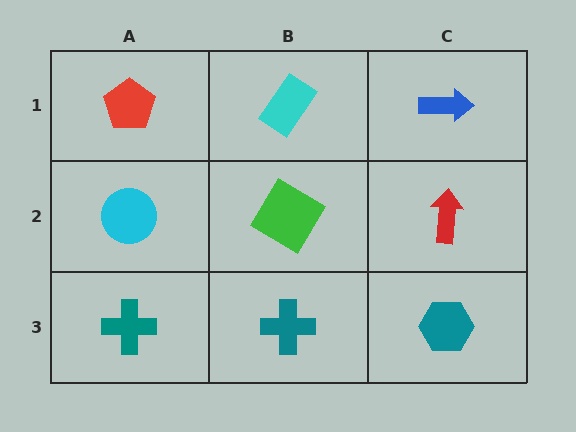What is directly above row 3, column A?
A cyan circle.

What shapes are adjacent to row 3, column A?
A cyan circle (row 2, column A), a teal cross (row 3, column B).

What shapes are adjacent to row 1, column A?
A cyan circle (row 2, column A), a cyan rectangle (row 1, column B).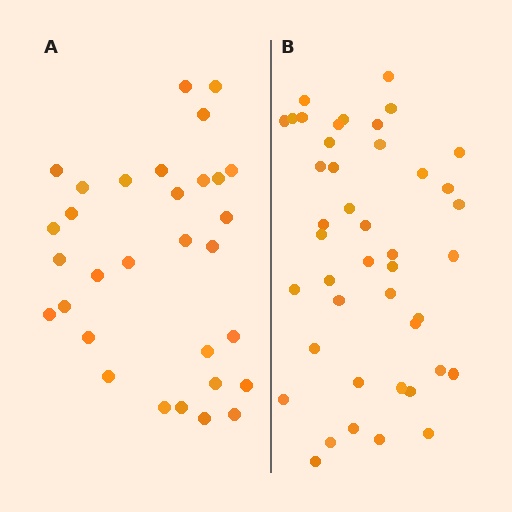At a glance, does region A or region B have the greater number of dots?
Region B (the right region) has more dots.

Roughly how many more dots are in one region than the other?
Region B has roughly 12 or so more dots than region A.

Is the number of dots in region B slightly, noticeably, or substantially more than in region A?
Region B has noticeably more, but not dramatically so. The ratio is roughly 1.4 to 1.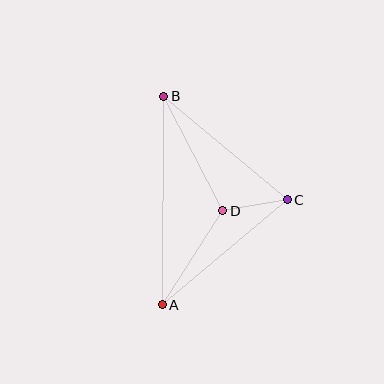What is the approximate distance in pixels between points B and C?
The distance between B and C is approximately 161 pixels.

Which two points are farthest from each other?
Points A and B are farthest from each other.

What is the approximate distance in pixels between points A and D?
The distance between A and D is approximately 112 pixels.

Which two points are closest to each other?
Points C and D are closest to each other.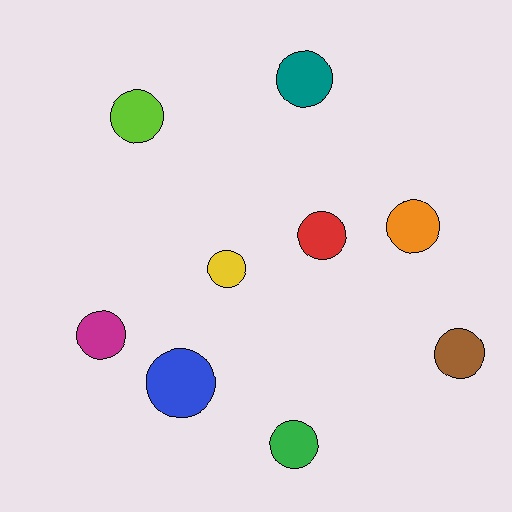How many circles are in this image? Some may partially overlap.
There are 9 circles.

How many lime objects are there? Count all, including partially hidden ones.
There is 1 lime object.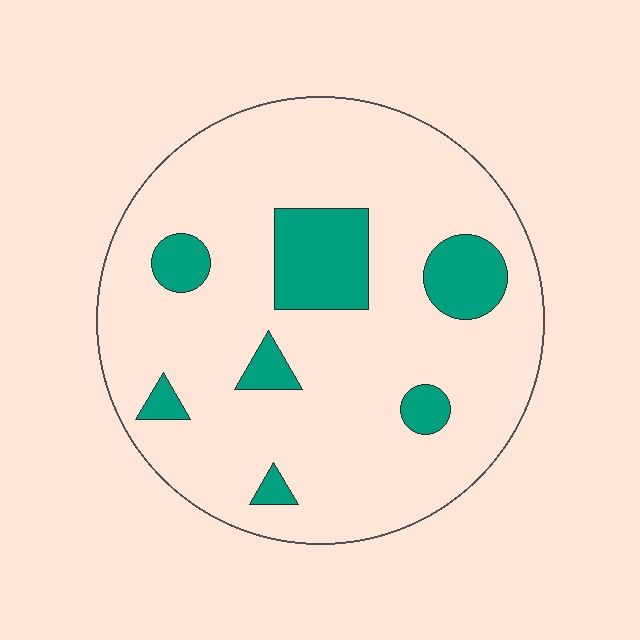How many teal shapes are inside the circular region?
7.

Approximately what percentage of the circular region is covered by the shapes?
Approximately 15%.